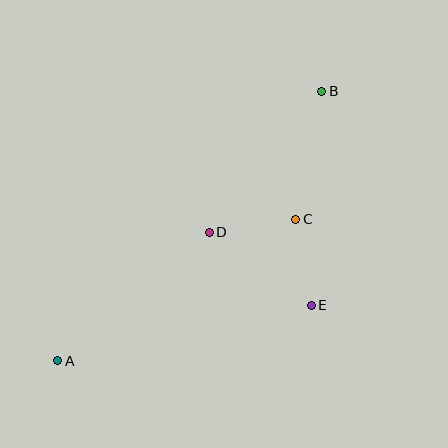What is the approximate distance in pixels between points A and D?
The distance between A and D is approximately 199 pixels.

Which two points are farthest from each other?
Points A and B are farthest from each other.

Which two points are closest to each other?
Points C and E are closest to each other.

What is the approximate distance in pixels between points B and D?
The distance between B and D is approximately 180 pixels.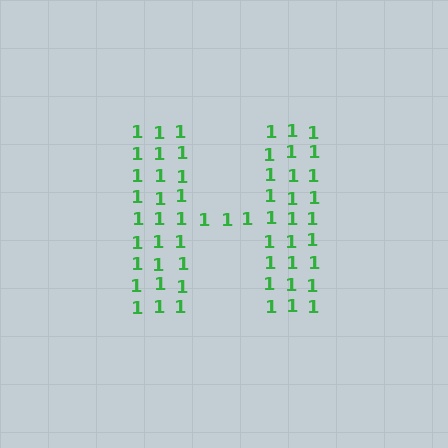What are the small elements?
The small elements are digit 1's.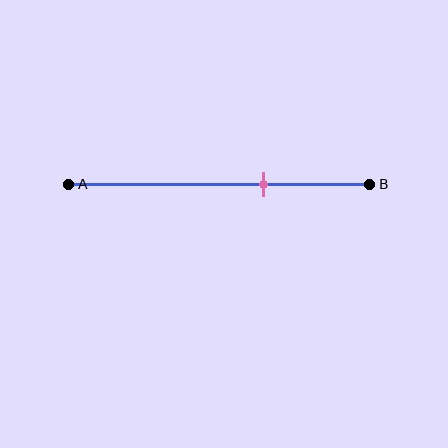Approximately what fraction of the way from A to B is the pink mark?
The pink mark is approximately 65% of the way from A to B.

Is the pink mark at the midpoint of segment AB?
No, the mark is at about 65% from A, not at the 50% midpoint.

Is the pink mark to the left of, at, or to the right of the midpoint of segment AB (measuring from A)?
The pink mark is to the right of the midpoint of segment AB.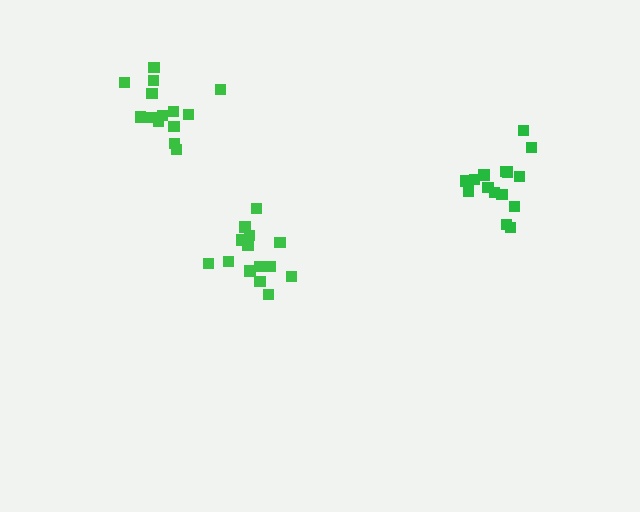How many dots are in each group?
Group 1: 16 dots, Group 2: 14 dots, Group 3: 14 dots (44 total).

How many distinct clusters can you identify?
There are 3 distinct clusters.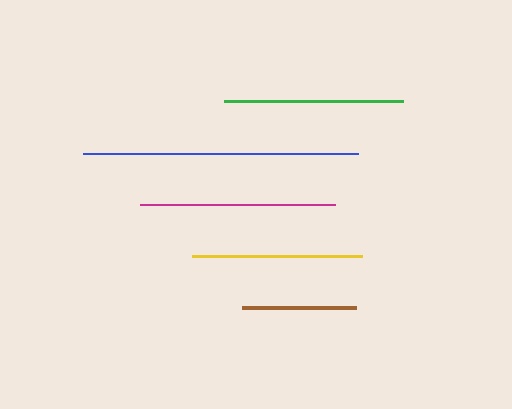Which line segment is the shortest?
The brown line is the shortest at approximately 113 pixels.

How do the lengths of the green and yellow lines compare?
The green and yellow lines are approximately the same length.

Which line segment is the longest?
The blue line is the longest at approximately 276 pixels.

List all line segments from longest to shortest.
From longest to shortest: blue, magenta, green, yellow, brown.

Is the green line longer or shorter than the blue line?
The blue line is longer than the green line.